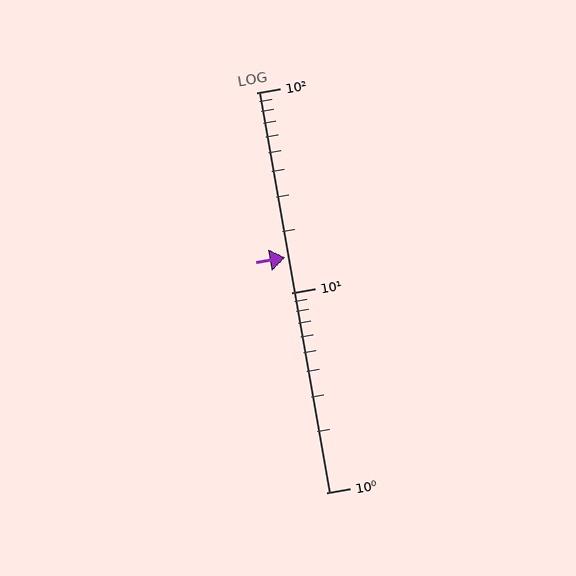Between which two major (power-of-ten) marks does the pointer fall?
The pointer is between 10 and 100.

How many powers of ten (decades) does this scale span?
The scale spans 2 decades, from 1 to 100.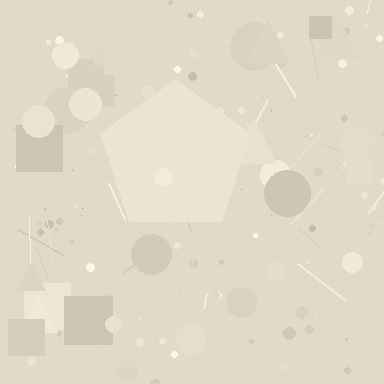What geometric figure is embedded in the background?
A pentagon is embedded in the background.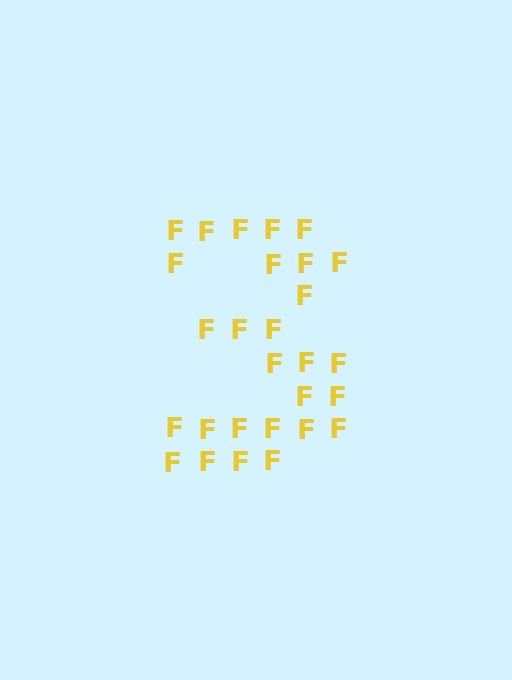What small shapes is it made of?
It is made of small letter F's.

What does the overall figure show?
The overall figure shows the digit 3.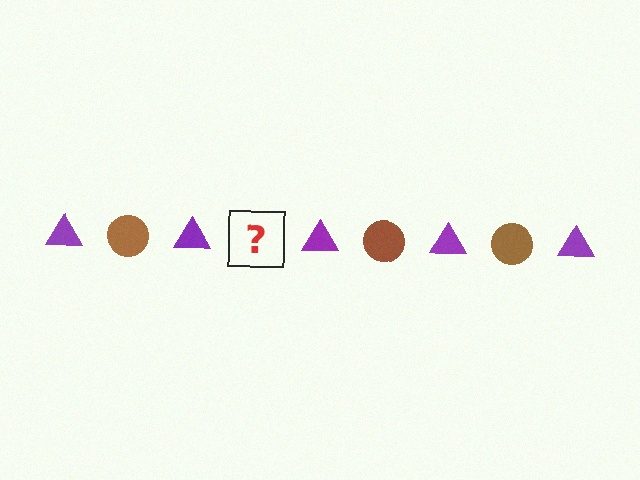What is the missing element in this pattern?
The missing element is a brown circle.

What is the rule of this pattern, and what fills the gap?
The rule is that the pattern alternates between purple triangle and brown circle. The gap should be filled with a brown circle.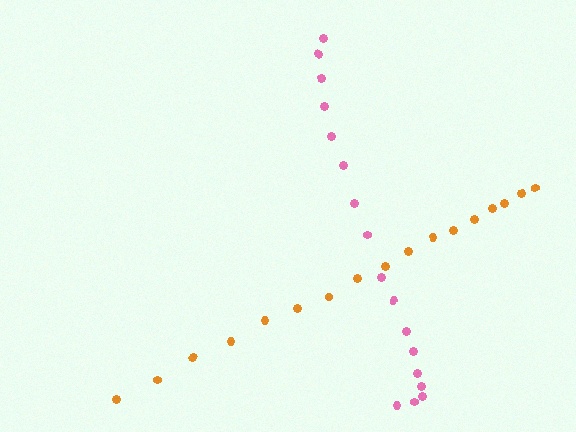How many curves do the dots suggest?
There are 2 distinct paths.